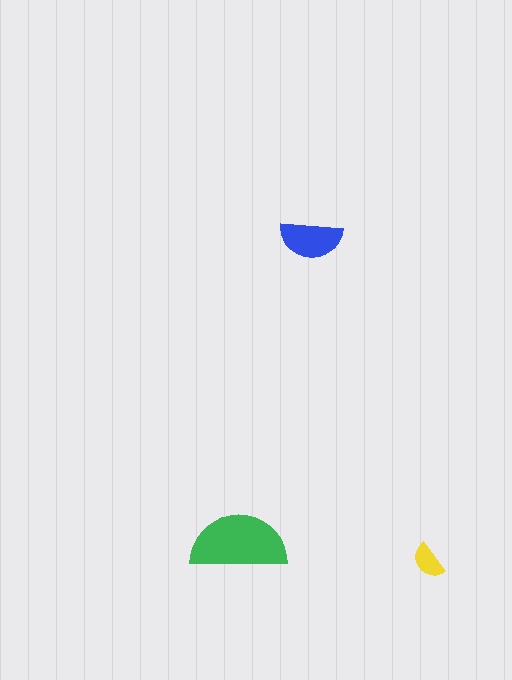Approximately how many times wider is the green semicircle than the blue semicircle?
About 1.5 times wider.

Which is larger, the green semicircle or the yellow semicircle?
The green one.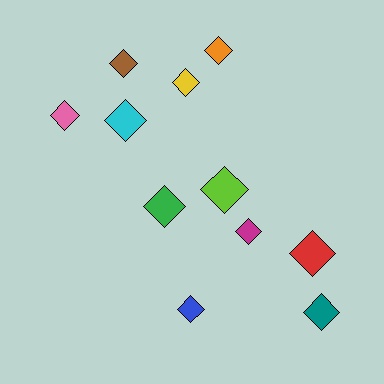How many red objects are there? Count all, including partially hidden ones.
There is 1 red object.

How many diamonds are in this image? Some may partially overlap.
There are 11 diamonds.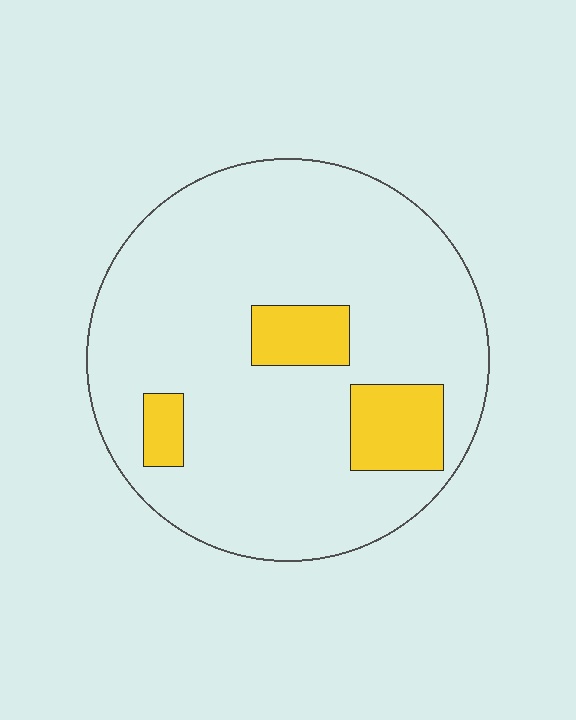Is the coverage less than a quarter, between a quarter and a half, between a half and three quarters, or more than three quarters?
Less than a quarter.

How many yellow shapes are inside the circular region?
3.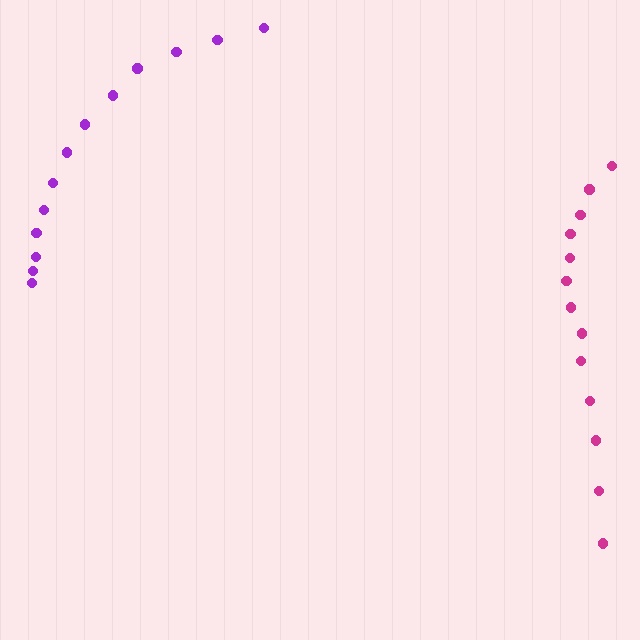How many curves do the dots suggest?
There are 2 distinct paths.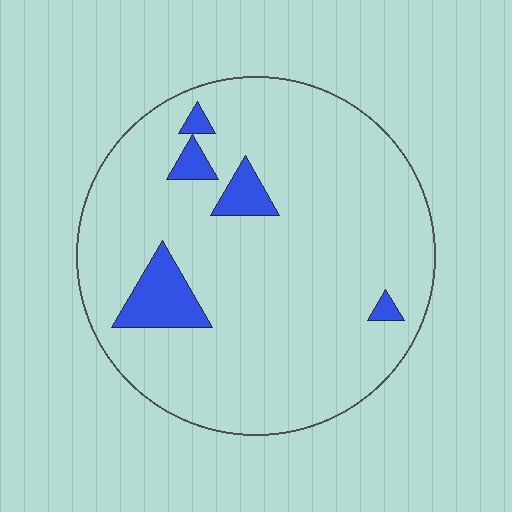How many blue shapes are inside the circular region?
5.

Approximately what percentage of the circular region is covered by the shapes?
Approximately 10%.